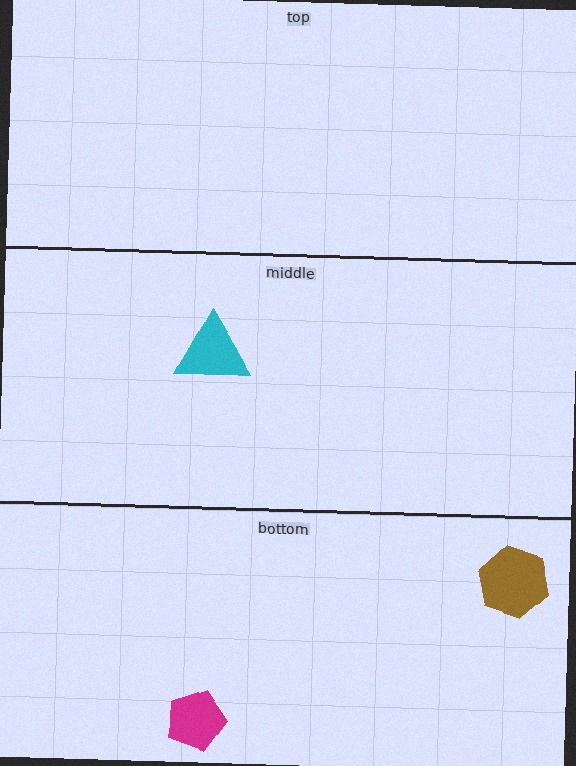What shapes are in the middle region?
The cyan triangle.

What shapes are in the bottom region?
The brown hexagon, the magenta pentagon.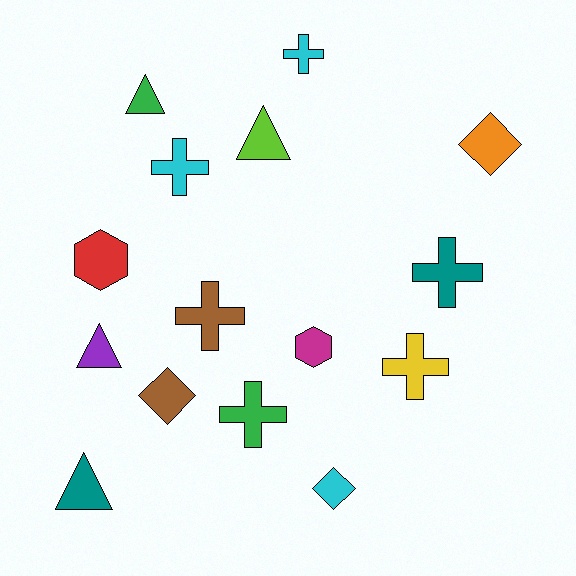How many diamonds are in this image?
There are 3 diamonds.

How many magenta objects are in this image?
There is 1 magenta object.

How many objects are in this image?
There are 15 objects.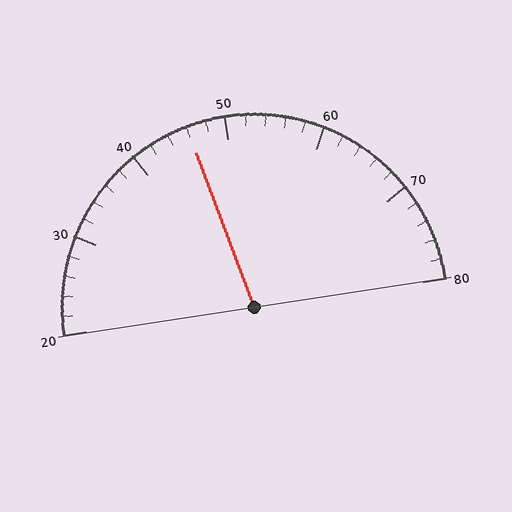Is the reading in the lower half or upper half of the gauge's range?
The reading is in the lower half of the range (20 to 80).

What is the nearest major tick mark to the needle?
The nearest major tick mark is 50.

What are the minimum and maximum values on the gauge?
The gauge ranges from 20 to 80.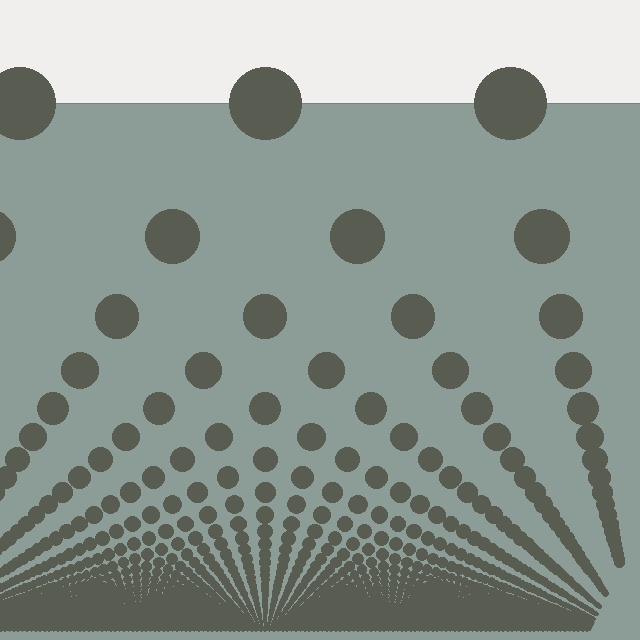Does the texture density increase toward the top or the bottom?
Density increases toward the bottom.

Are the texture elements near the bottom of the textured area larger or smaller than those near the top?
Smaller. The gradient is inverted — elements near the bottom are smaller and denser.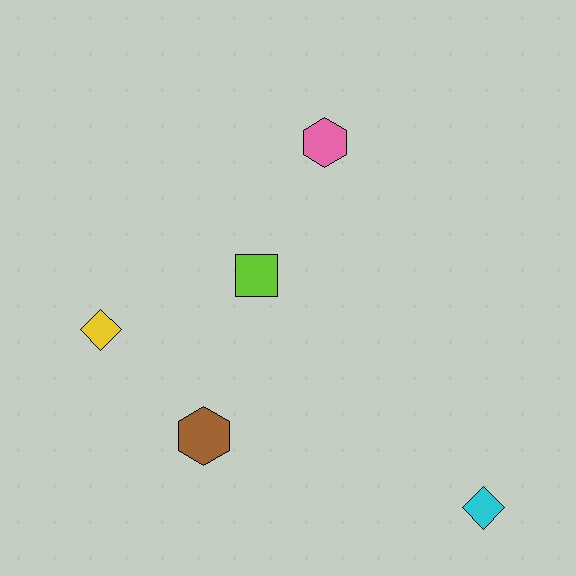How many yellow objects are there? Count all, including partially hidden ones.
There is 1 yellow object.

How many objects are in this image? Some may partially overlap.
There are 5 objects.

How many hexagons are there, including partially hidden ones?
There are 2 hexagons.